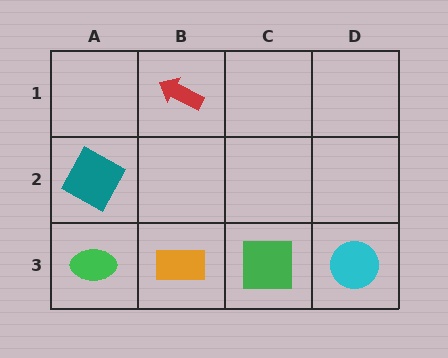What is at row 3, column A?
A green ellipse.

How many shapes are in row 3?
4 shapes.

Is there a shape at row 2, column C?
No, that cell is empty.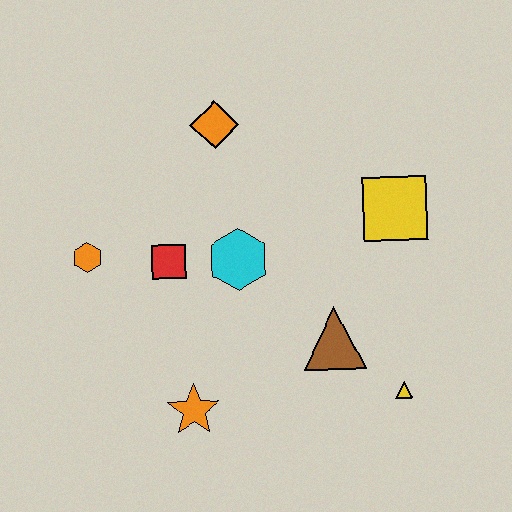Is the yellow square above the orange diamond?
No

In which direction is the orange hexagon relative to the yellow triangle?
The orange hexagon is to the left of the yellow triangle.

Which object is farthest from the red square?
The yellow triangle is farthest from the red square.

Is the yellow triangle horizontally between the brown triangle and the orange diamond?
No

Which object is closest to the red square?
The cyan hexagon is closest to the red square.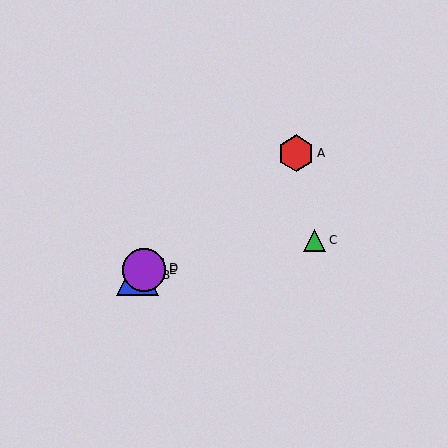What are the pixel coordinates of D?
Object D is at (147, 268).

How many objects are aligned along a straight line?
4 objects (A, B, D, E) are aligned along a straight line.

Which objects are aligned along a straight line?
Objects A, B, D, E are aligned along a straight line.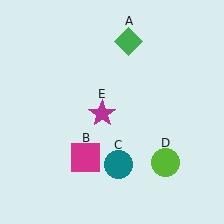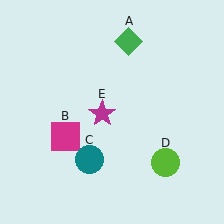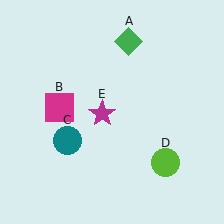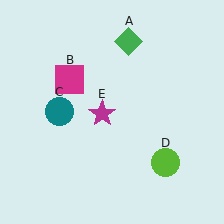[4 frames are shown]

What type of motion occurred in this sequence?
The magenta square (object B), teal circle (object C) rotated clockwise around the center of the scene.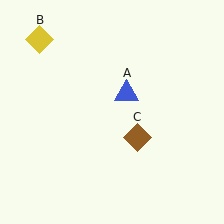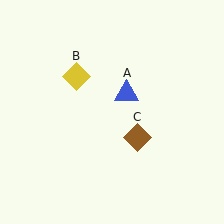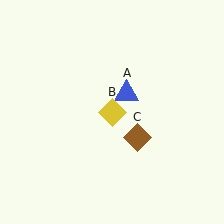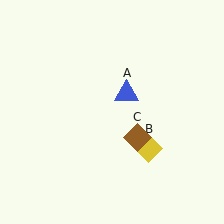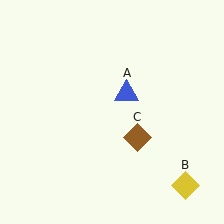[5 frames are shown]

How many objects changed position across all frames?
1 object changed position: yellow diamond (object B).